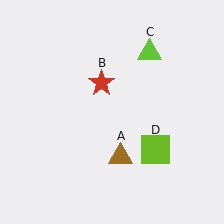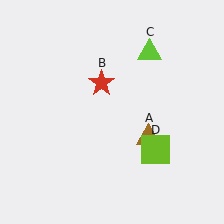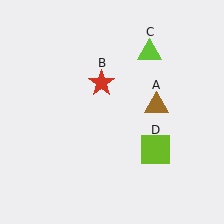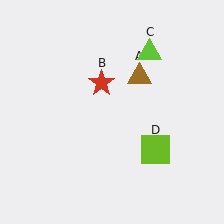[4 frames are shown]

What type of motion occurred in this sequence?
The brown triangle (object A) rotated counterclockwise around the center of the scene.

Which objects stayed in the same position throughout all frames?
Red star (object B) and lime triangle (object C) and lime square (object D) remained stationary.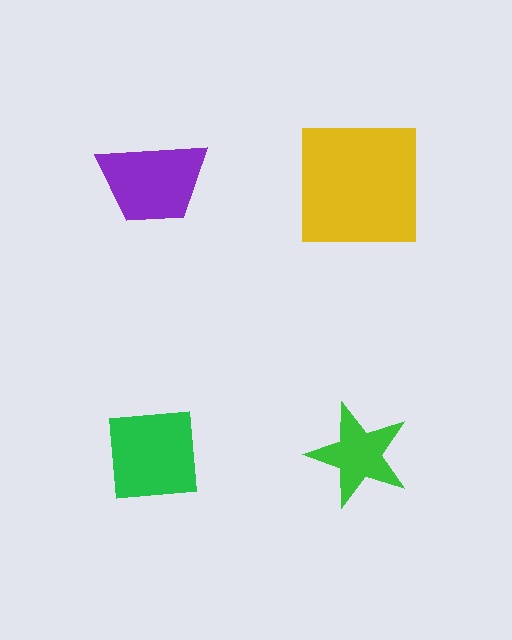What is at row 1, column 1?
A purple trapezoid.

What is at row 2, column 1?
A green square.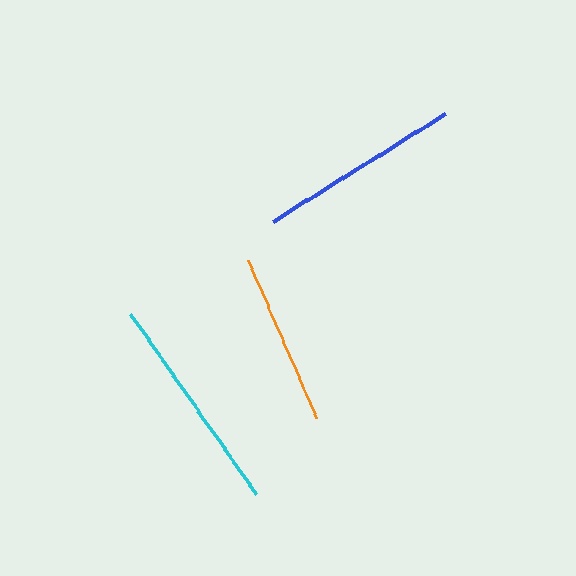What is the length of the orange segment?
The orange segment is approximately 172 pixels long.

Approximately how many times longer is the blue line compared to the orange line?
The blue line is approximately 1.2 times the length of the orange line.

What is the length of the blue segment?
The blue segment is approximately 203 pixels long.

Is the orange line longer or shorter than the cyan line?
The cyan line is longer than the orange line.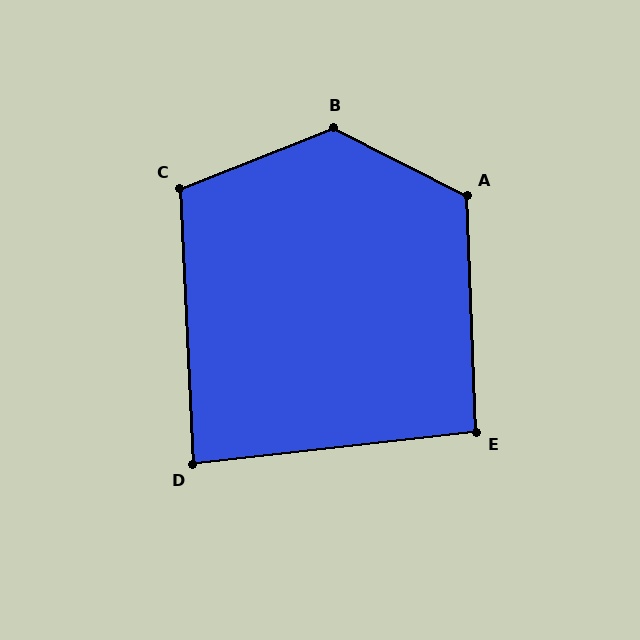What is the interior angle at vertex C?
Approximately 109 degrees (obtuse).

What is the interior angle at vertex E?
Approximately 94 degrees (approximately right).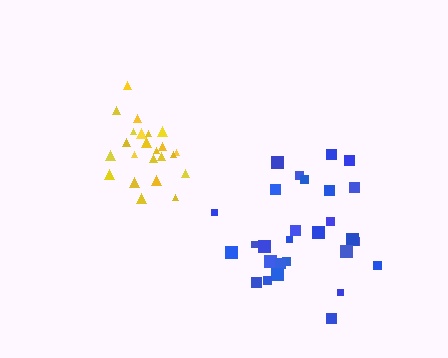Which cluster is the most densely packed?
Yellow.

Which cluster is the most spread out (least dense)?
Blue.